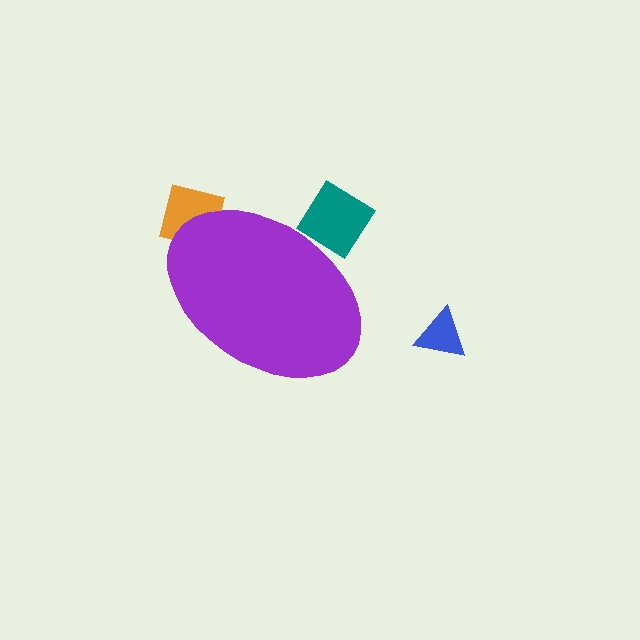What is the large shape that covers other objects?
A purple ellipse.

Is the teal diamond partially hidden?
Yes, the teal diamond is partially hidden behind the purple ellipse.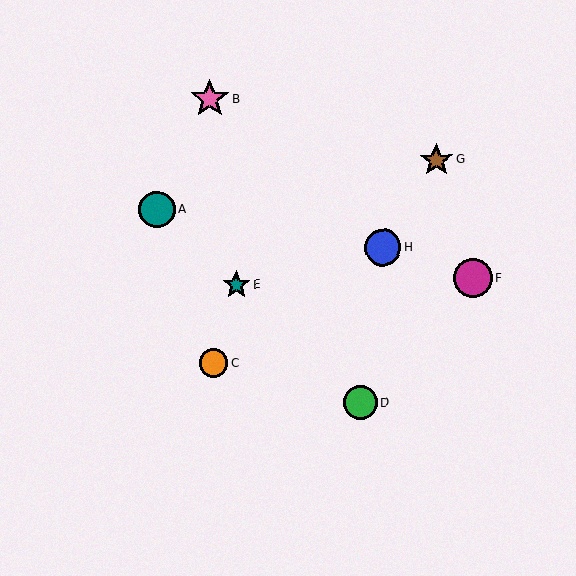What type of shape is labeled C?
Shape C is an orange circle.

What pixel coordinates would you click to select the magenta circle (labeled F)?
Click at (473, 278) to select the magenta circle F.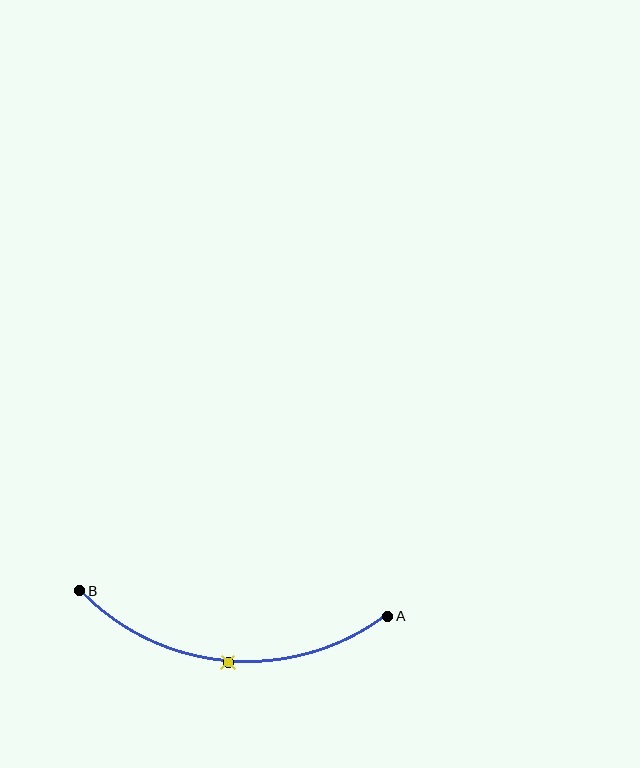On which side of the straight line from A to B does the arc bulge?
The arc bulges below the straight line connecting A and B.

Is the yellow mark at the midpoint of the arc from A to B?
Yes. The yellow mark lies on the arc at equal arc-length from both A and B — it is the arc midpoint.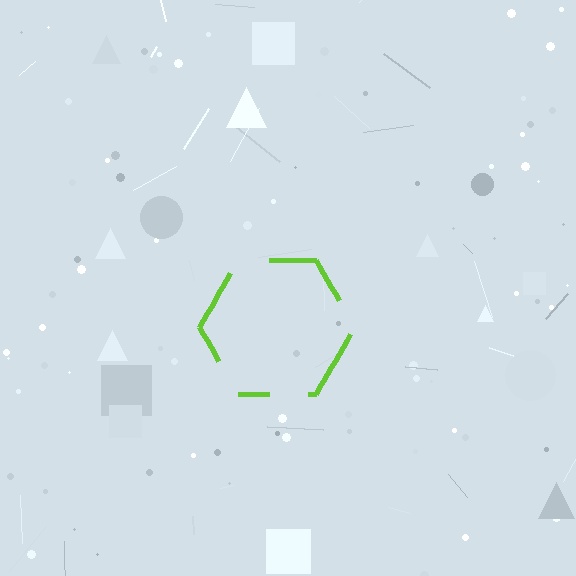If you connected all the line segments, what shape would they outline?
They would outline a hexagon.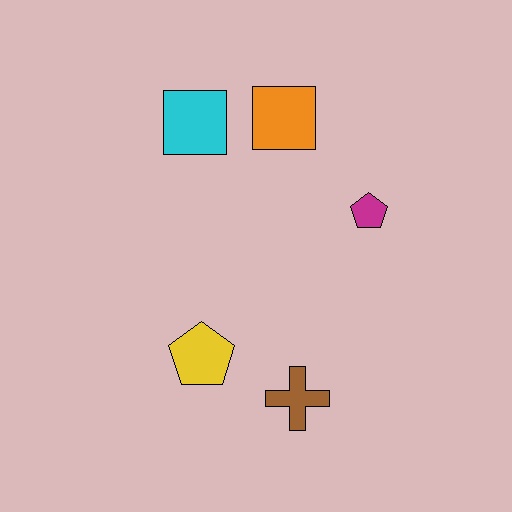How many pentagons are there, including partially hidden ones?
There are 2 pentagons.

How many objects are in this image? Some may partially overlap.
There are 5 objects.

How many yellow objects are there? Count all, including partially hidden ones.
There is 1 yellow object.